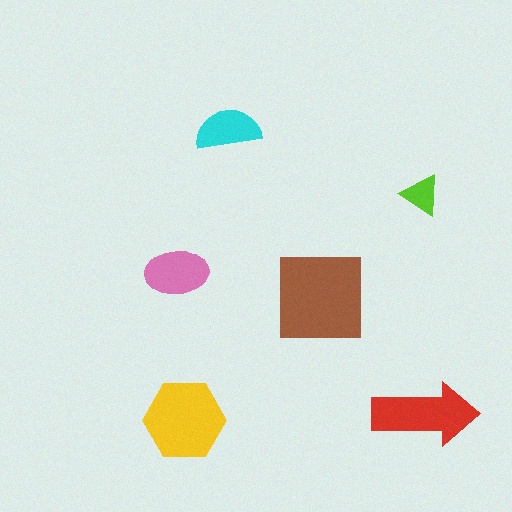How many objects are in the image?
There are 6 objects in the image.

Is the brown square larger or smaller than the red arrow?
Larger.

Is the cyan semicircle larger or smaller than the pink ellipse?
Smaller.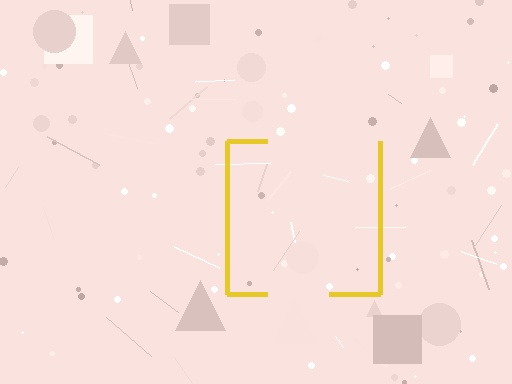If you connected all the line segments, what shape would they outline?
They would outline a square.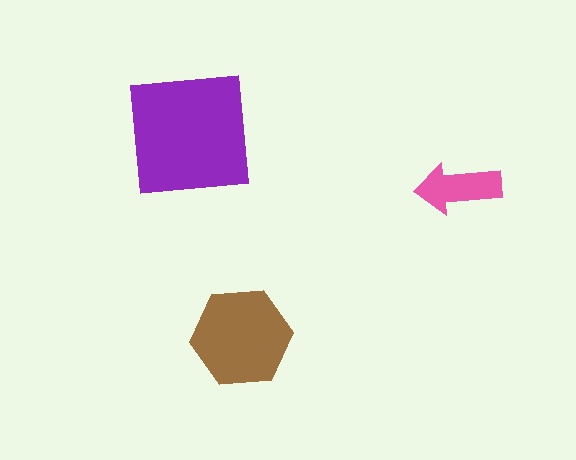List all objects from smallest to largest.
The pink arrow, the brown hexagon, the purple square.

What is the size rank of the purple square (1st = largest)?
1st.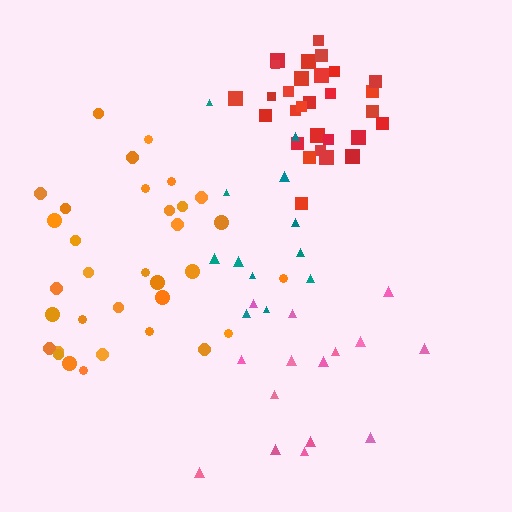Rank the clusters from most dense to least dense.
red, orange, pink, teal.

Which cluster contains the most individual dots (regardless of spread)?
Orange (33).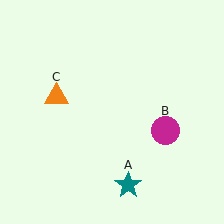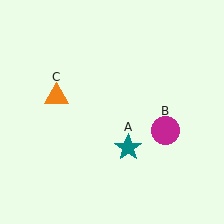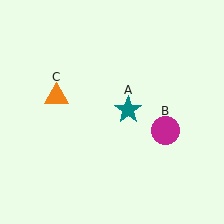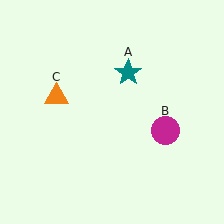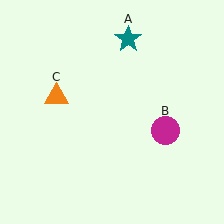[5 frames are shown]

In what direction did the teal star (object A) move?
The teal star (object A) moved up.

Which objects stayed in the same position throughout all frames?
Magenta circle (object B) and orange triangle (object C) remained stationary.